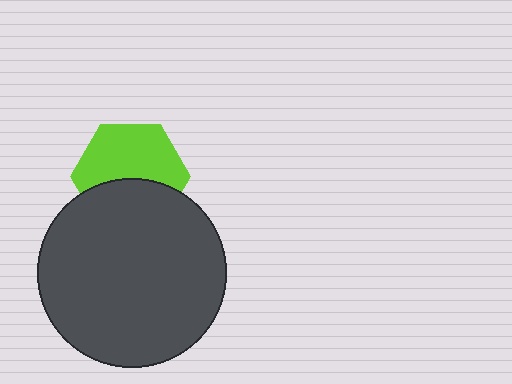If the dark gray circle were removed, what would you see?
You would see the complete lime hexagon.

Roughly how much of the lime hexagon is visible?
About half of it is visible (roughly 58%).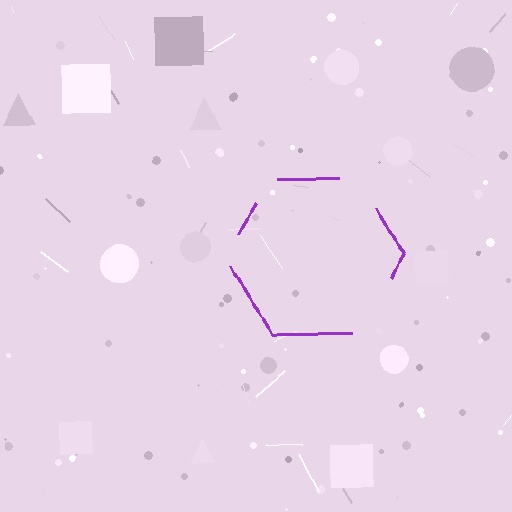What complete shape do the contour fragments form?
The contour fragments form a hexagon.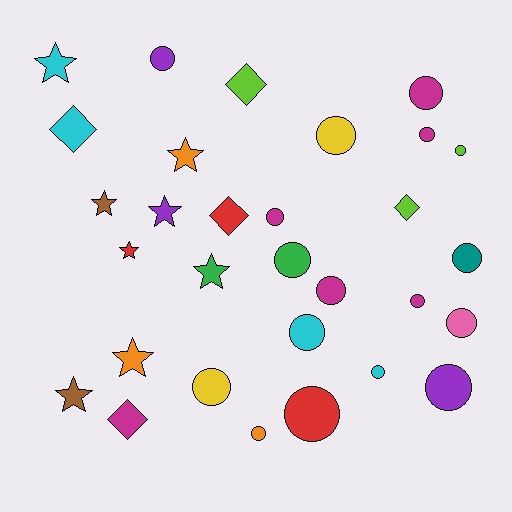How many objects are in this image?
There are 30 objects.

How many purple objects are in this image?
There are 3 purple objects.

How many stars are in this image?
There are 8 stars.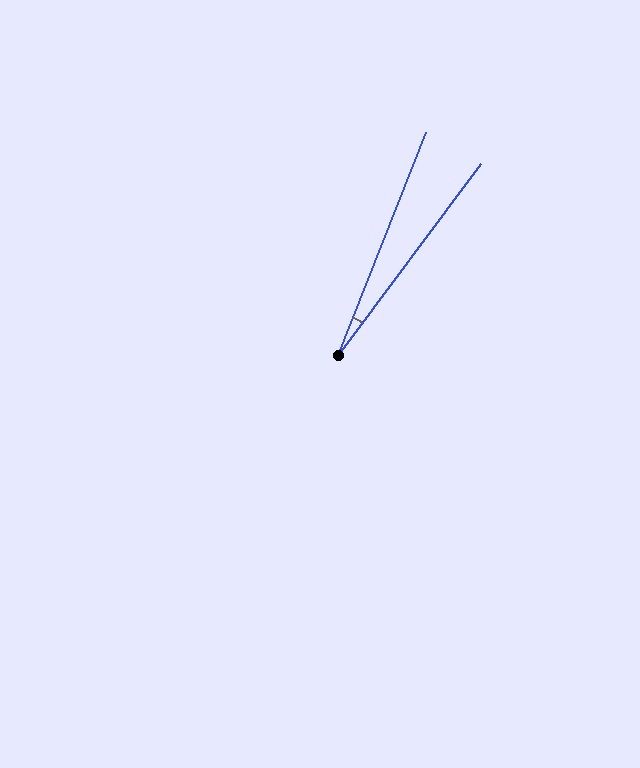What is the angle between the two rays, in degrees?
Approximately 15 degrees.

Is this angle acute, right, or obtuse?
It is acute.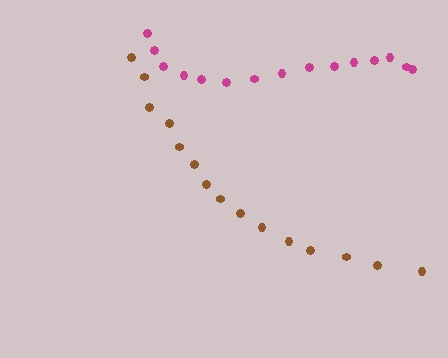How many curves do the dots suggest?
There are 2 distinct paths.